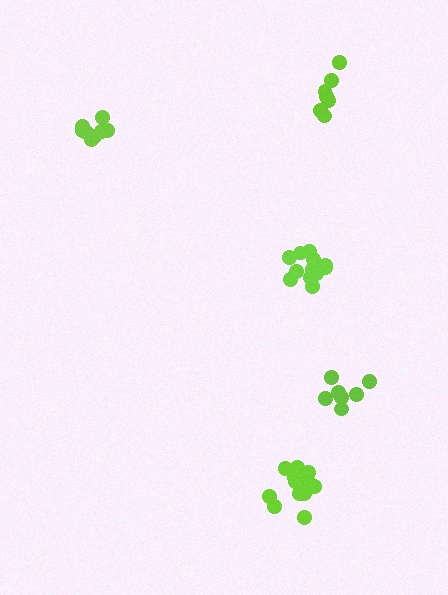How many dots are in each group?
Group 1: 7 dots, Group 2: 13 dots, Group 3: 13 dots, Group 4: 8 dots, Group 5: 7 dots (48 total).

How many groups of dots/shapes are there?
There are 5 groups.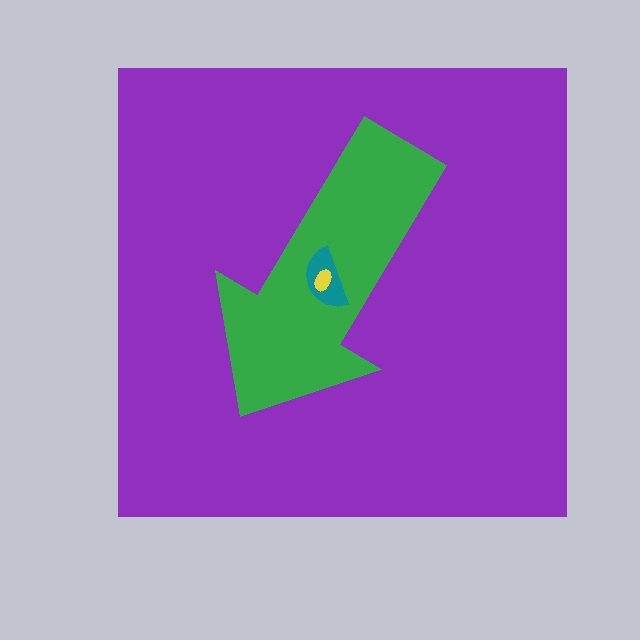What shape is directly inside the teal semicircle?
The yellow ellipse.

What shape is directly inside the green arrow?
The teal semicircle.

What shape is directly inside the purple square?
The green arrow.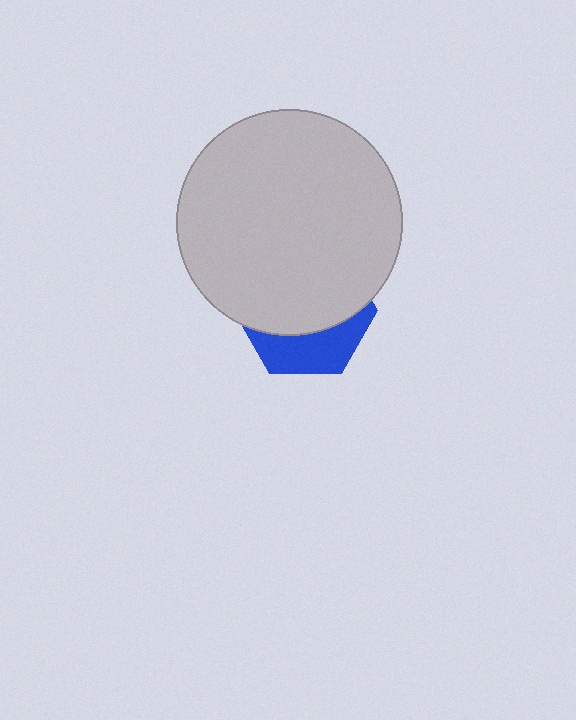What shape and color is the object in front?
The object in front is a light gray circle.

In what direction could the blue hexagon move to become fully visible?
The blue hexagon could move down. That would shift it out from behind the light gray circle entirely.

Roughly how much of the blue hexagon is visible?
A small part of it is visible (roughly 34%).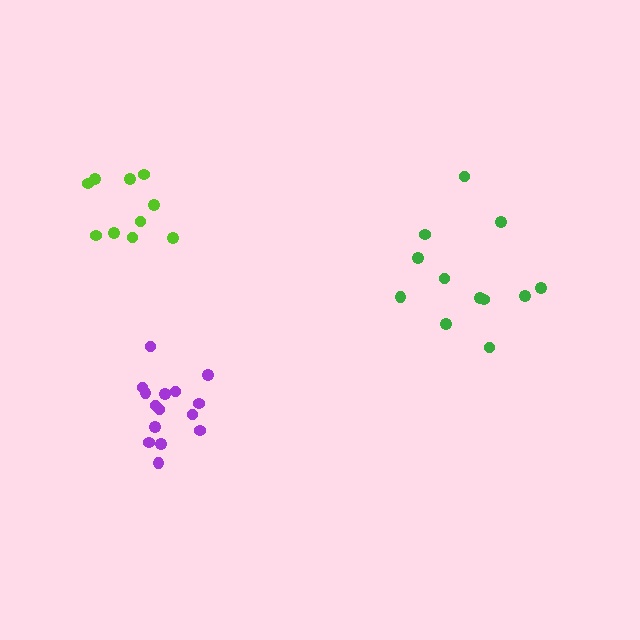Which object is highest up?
The lime cluster is topmost.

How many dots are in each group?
Group 1: 12 dots, Group 2: 15 dots, Group 3: 10 dots (37 total).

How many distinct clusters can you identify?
There are 3 distinct clusters.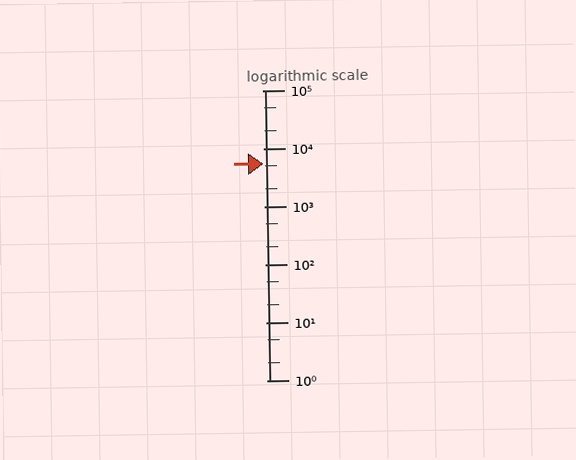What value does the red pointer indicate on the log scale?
The pointer indicates approximately 5400.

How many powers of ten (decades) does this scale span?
The scale spans 5 decades, from 1 to 100000.